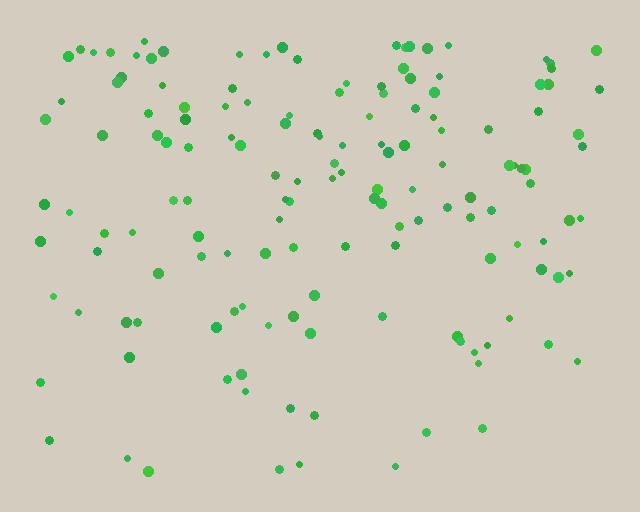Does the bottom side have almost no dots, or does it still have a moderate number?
Still a moderate number, just noticeably fewer than the top.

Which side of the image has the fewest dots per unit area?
The bottom.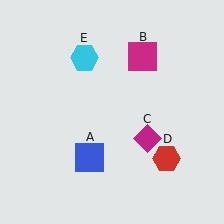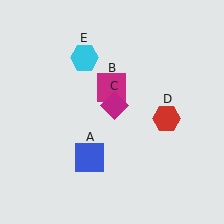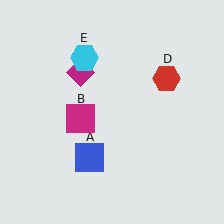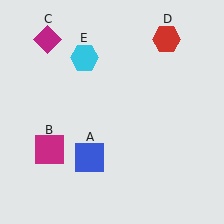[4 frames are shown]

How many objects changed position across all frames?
3 objects changed position: magenta square (object B), magenta diamond (object C), red hexagon (object D).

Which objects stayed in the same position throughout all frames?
Blue square (object A) and cyan hexagon (object E) remained stationary.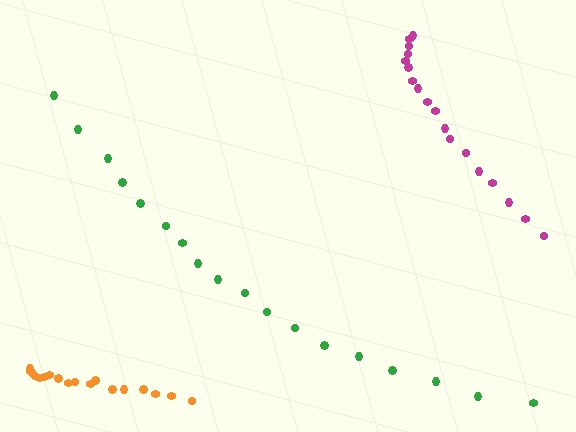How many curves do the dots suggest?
There are 3 distinct paths.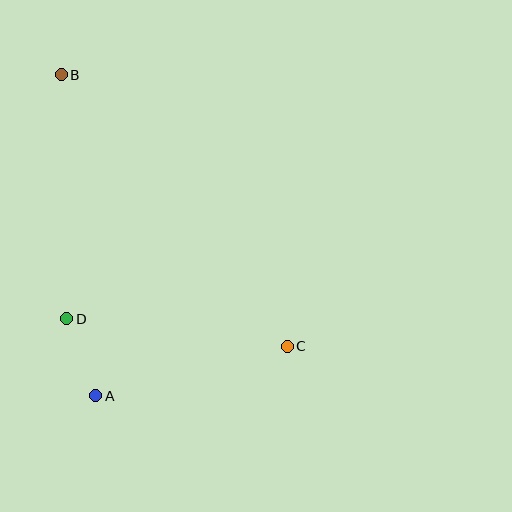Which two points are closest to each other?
Points A and D are closest to each other.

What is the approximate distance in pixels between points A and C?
The distance between A and C is approximately 198 pixels.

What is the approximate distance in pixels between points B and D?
The distance between B and D is approximately 244 pixels.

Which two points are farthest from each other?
Points B and C are farthest from each other.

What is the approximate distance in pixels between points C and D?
The distance between C and D is approximately 222 pixels.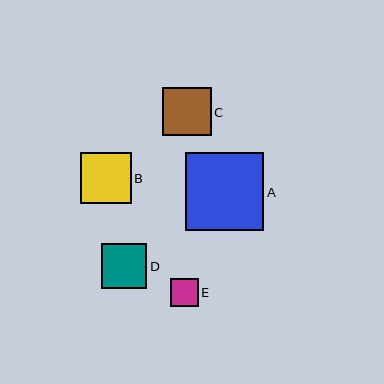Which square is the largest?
Square A is the largest with a size of approximately 78 pixels.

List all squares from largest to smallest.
From largest to smallest: A, B, C, D, E.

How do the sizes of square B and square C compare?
Square B and square C are approximately the same size.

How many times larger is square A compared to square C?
Square A is approximately 1.6 times the size of square C.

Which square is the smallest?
Square E is the smallest with a size of approximately 28 pixels.